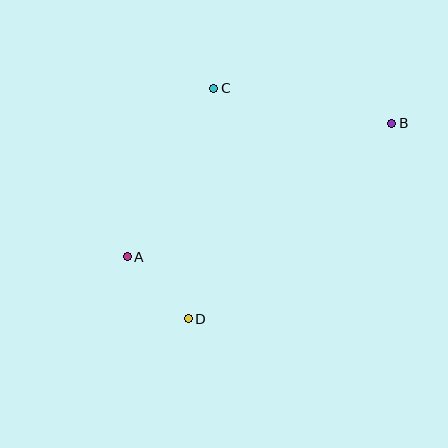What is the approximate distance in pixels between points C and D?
The distance between C and D is approximately 232 pixels.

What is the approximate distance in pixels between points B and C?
The distance between B and C is approximately 181 pixels.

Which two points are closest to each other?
Points A and D are closest to each other.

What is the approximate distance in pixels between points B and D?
The distance between B and D is approximately 282 pixels.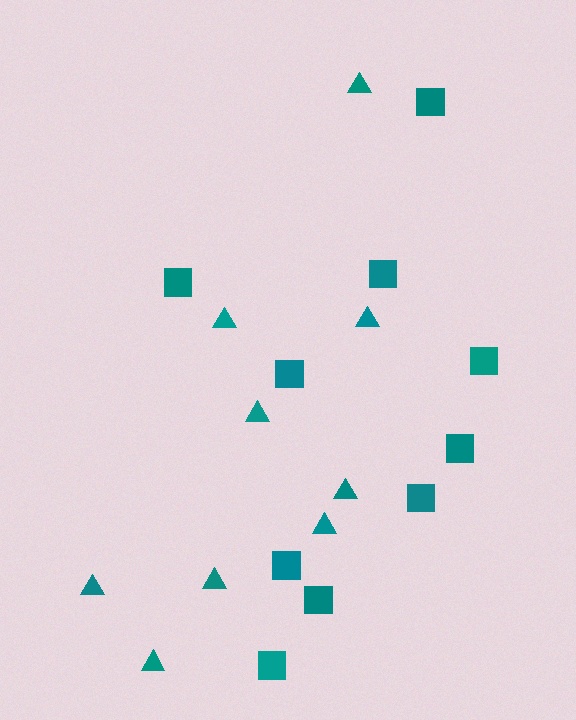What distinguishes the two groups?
There are 2 groups: one group of triangles (9) and one group of squares (10).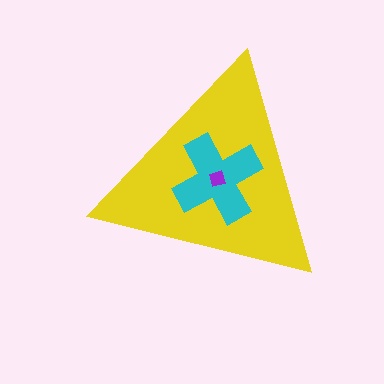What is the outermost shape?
The yellow triangle.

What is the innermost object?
The purple diamond.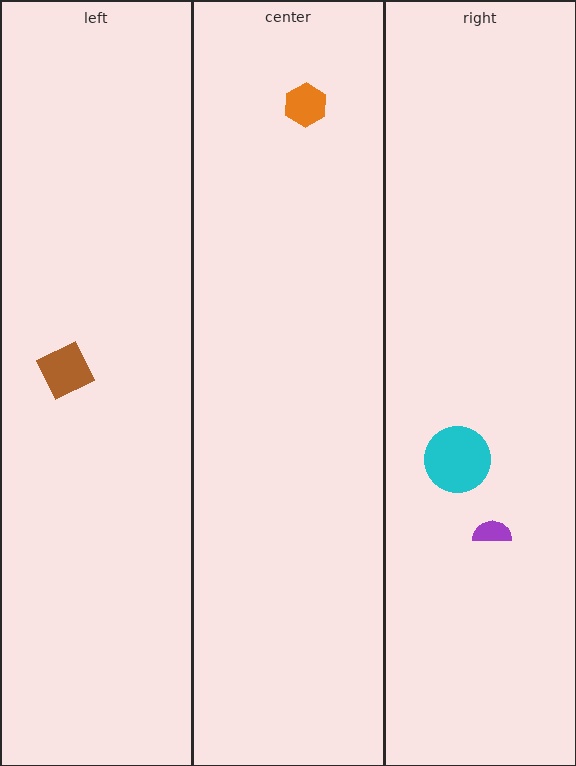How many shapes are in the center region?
1.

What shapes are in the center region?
The orange hexagon.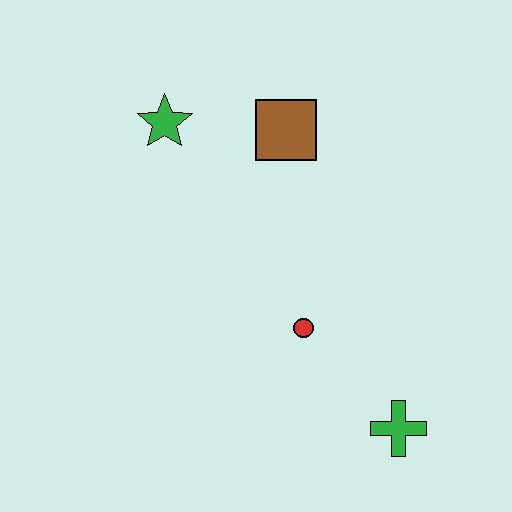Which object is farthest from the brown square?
The green cross is farthest from the brown square.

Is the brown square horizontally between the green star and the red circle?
Yes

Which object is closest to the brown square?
The green star is closest to the brown square.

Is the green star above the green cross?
Yes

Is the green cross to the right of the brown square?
Yes